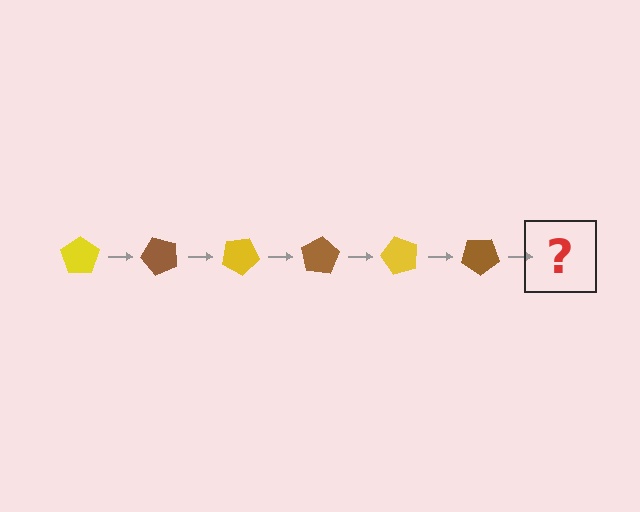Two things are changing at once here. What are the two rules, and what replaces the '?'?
The two rules are that it rotates 50 degrees each step and the color cycles through yellow and brown. The '?' should be a yellow pentagon, rotated 300 degrees from the start.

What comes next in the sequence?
The next element should be a yellow pentagon, rotated 300 degrees from the start.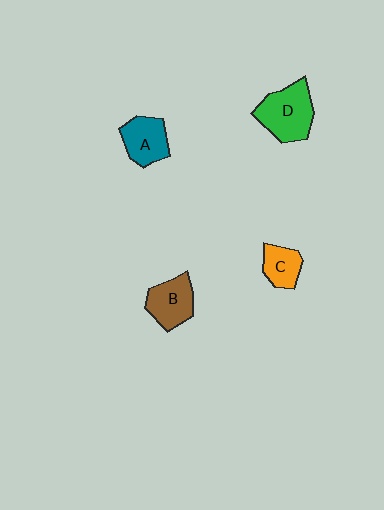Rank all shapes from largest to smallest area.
From largest to smallest: D (green), B (brown), A (teal), C (orange).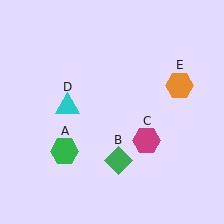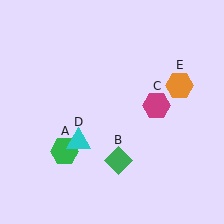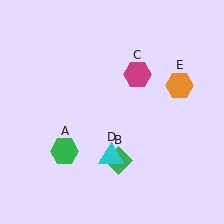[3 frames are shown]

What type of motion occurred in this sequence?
The magenta hexagon (object C), cyan triangle (object D) rotated counterclockwise around the center of the scene.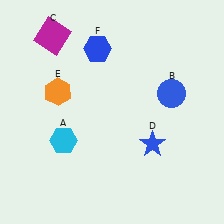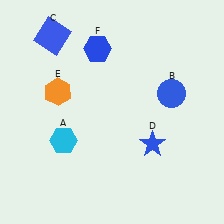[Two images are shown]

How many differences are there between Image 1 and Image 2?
There is 1 difference between the two images.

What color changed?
The square (C) changed from magenta in Image 1 to blue in Image 2.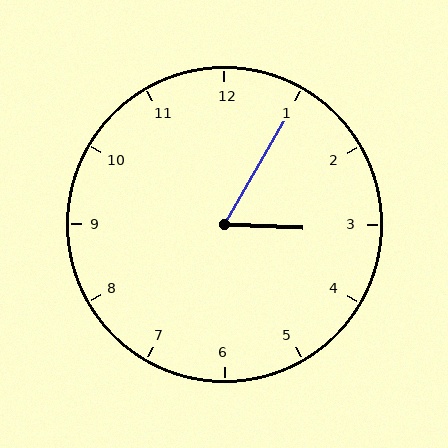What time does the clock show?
3:05.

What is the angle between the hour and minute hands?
Approximately 62 degrees.